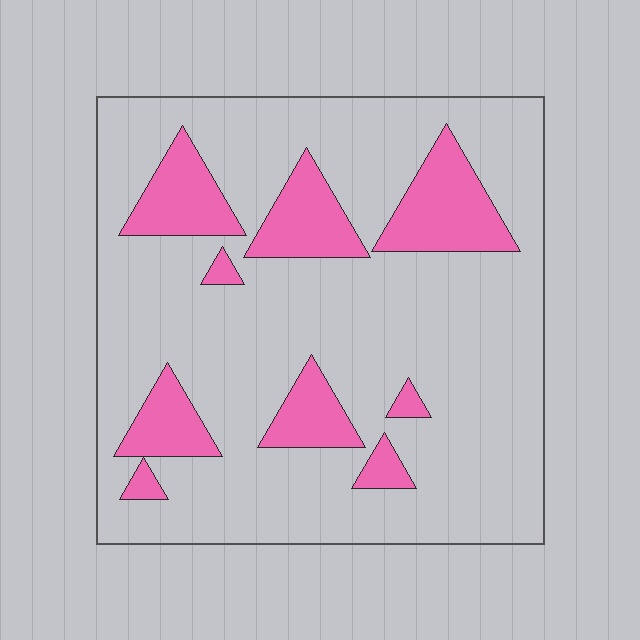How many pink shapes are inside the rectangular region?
9.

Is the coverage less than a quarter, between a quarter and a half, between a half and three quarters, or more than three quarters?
Less than a quarter.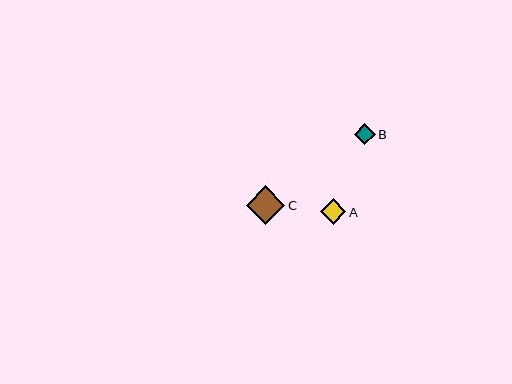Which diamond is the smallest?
Diamond B is the smallest with a size of approximately 21 pixels.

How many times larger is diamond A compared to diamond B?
Diamond A is approximately 1.2 times the size of diamond B.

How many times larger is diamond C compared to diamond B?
Diamond C is approximately 1.8 times the size of diamond B.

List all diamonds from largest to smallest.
From largest to smallest: C, A, B.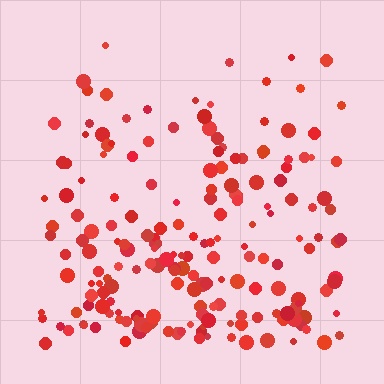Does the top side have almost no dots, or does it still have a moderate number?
Still a moderate number, just noticeably fewer than the bottom.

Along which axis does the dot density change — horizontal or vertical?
Vertical.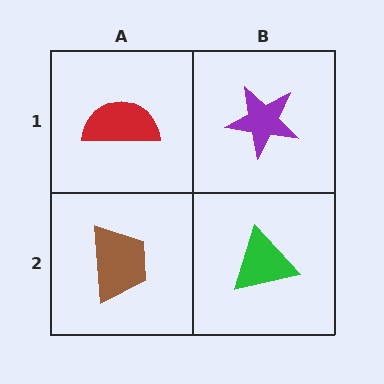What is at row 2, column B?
A green triangle.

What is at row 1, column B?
A purple star.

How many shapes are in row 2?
2 shapes.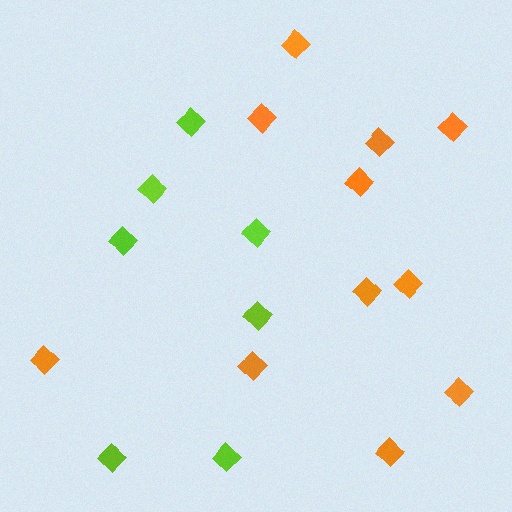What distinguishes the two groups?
There are 2 groups: one group of lime diamonds (7) and one group of orange diamonds (11).